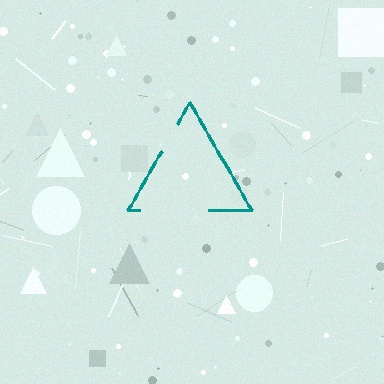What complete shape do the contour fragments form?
The contour fragments form a triangle.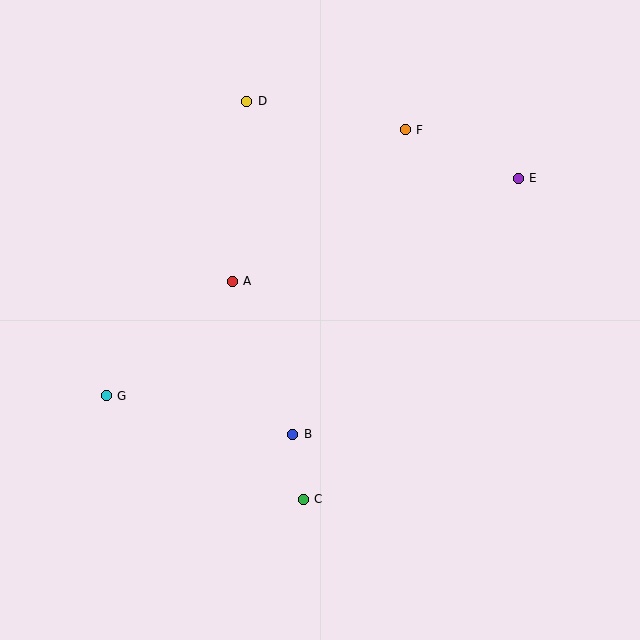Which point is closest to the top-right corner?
Point E is closest to the top-right corner.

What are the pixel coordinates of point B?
Point B is at (293, 434).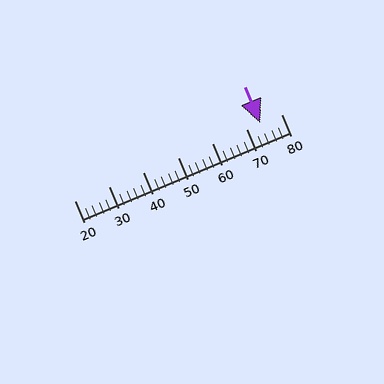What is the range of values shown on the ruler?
The ruler shows values from 20 to 80.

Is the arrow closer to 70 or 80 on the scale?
The arrow is closer to 70.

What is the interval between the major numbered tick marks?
The major tick marks are spaced 10 units apart.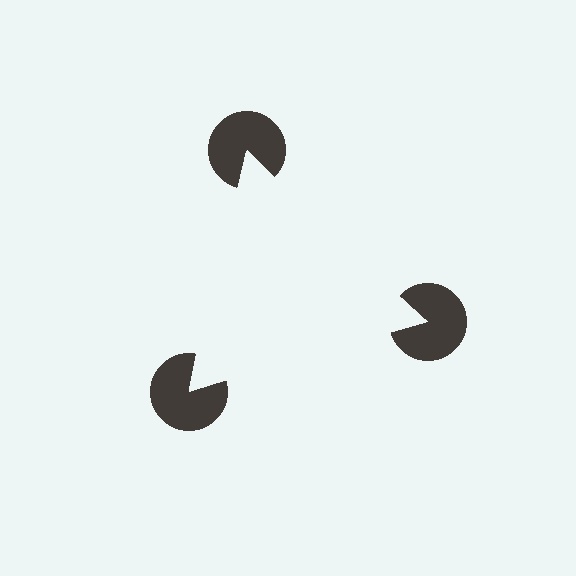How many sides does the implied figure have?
3 sides.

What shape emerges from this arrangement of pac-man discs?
An illusory triangle — its edges are inferred from the aligned wedge cuts in the pac-man discs, not physically drawn.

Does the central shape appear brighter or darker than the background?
It typically appears slightly brighter than the background, even though no actual brightness change is drawn.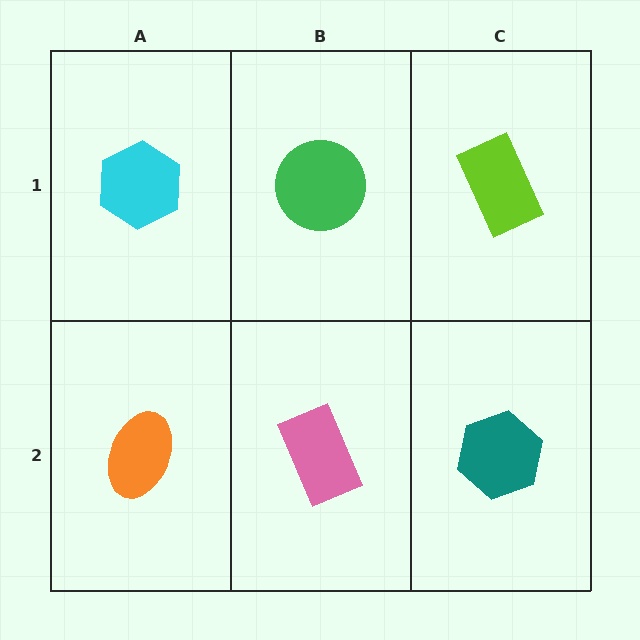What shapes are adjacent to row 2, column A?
A cyan hexagon (row 1, column A), a pink rectangle (row 2, column B).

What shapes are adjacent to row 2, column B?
A green circle (row 1, column B), an orange ellipse (row 2, column A), a teal hexagon (row 2, column C).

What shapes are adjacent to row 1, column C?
A teal hexagon (row 2, column C), a green circle (row 1, column B).